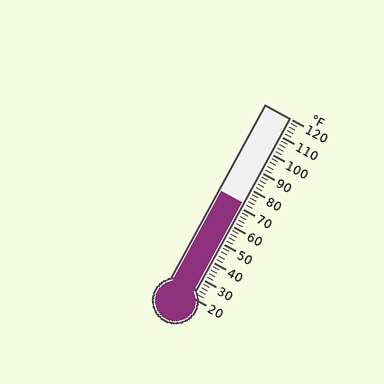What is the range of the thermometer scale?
The thermometer scale ranges from 20°F to 120°F.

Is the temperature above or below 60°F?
The temperature is above 60°F.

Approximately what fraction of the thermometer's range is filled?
The thermometer is filled to approximately 50% of its range.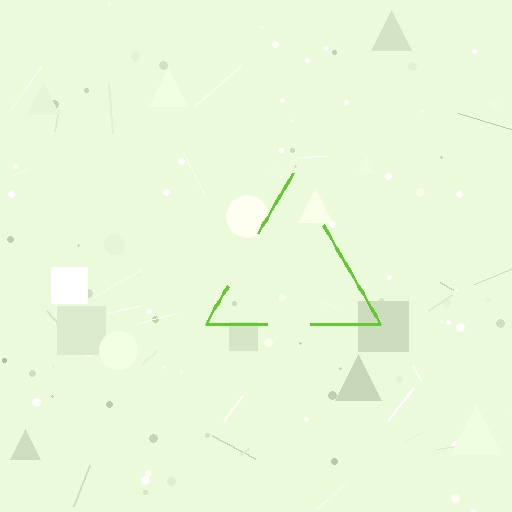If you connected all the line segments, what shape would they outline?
They would outline a triangle.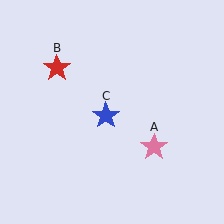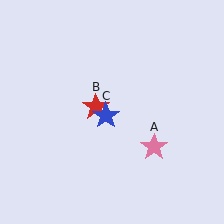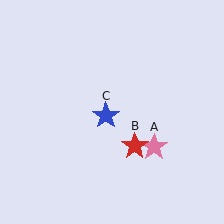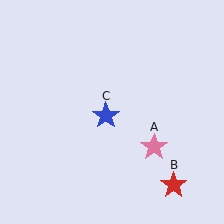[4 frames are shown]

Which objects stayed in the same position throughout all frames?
Pink star (object A) and blue star (object C) remained stationary.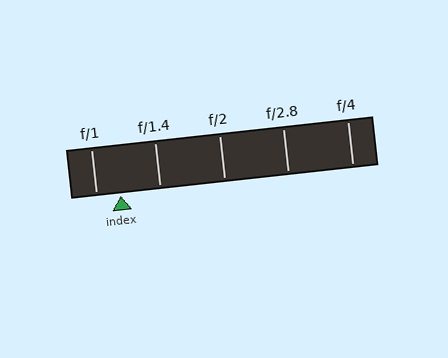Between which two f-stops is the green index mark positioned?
The index mark is between f/1 and f/1.4.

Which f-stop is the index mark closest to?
The index mark is closest to f/1.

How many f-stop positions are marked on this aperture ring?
There are 5 f-stop positions marked.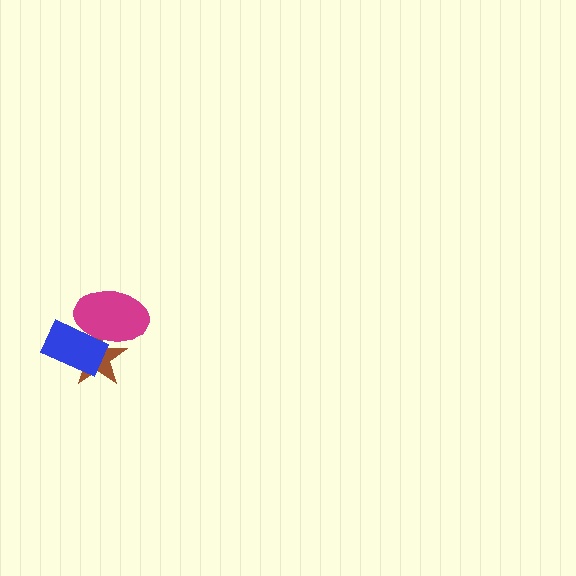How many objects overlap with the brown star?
2 objects overlap with the brown star.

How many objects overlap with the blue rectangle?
2 objects overlap with the blue rectangle.